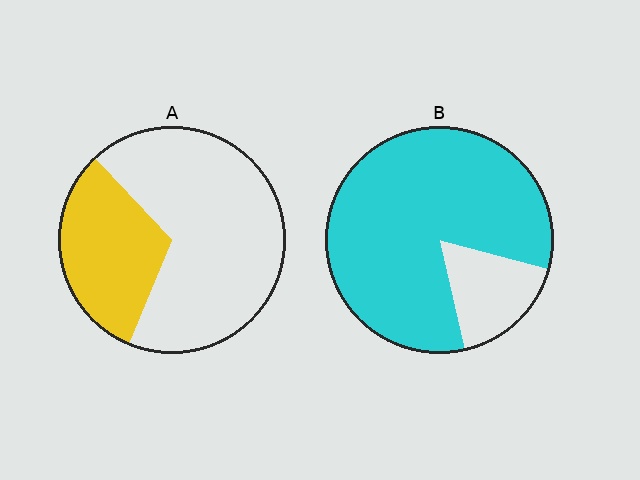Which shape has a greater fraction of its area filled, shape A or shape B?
Shape B.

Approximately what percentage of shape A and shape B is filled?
A is approximately 30% and B is approximately 85%.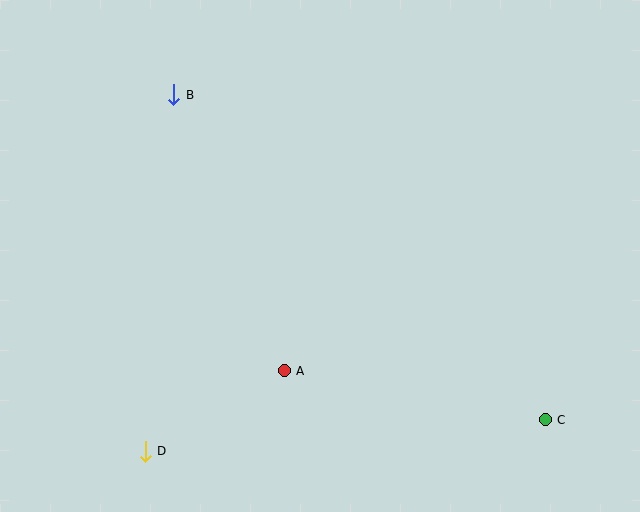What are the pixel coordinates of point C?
Point C is at (545, 420).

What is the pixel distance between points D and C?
The distance between D and C is 401 pixels.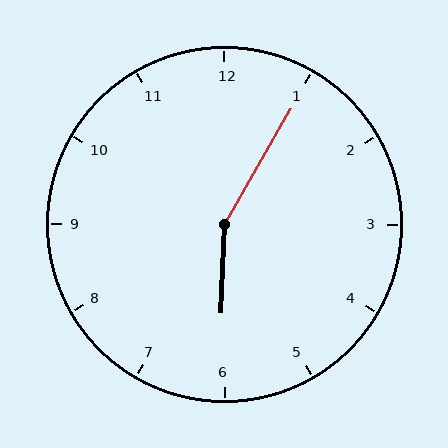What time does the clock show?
6:05.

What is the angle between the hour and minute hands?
Approximately 152 degrees.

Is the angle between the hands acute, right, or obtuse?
It is obtuse.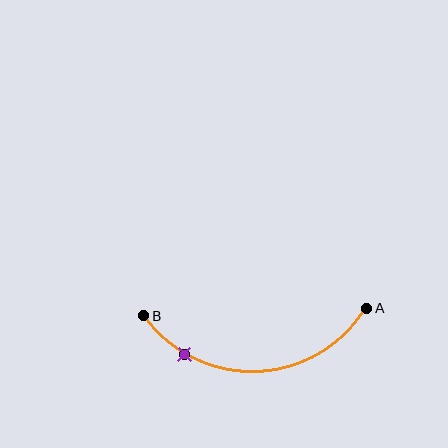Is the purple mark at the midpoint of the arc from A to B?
No. The purple mark lies on the arc but is closer to endpoint B. The arc midpoint would be at the point on the curve equidistant along the arc from both A and B.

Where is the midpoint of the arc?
The arc midpoint is the point on the curve farthest from the straight line joining A and B. It sits below that line.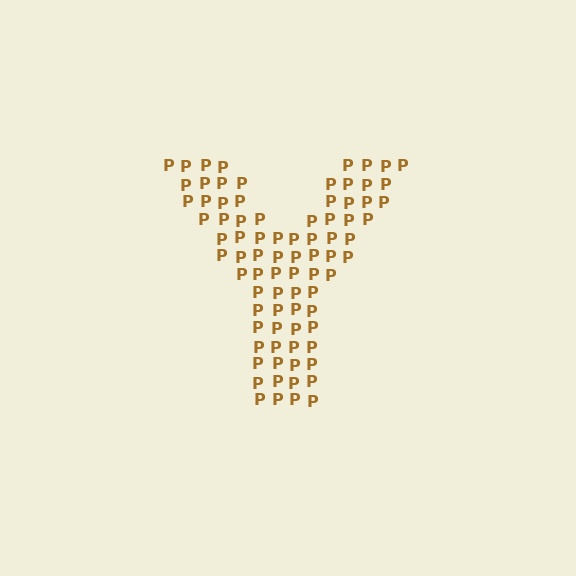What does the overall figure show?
The overall figure shows the letter Y.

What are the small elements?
The small elements are letter P's.